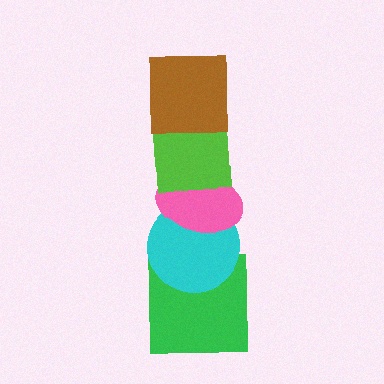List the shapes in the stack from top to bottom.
From top to bottom: the brown square, the lime square, the pink ellipse, the cyan circle, the green square.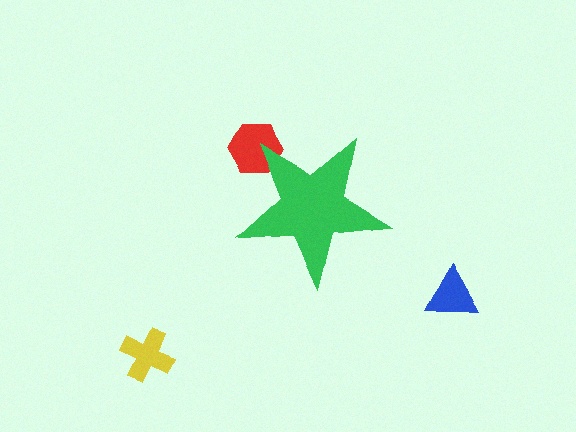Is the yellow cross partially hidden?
No, the yellow cross is fully visible.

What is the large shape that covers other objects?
A green star.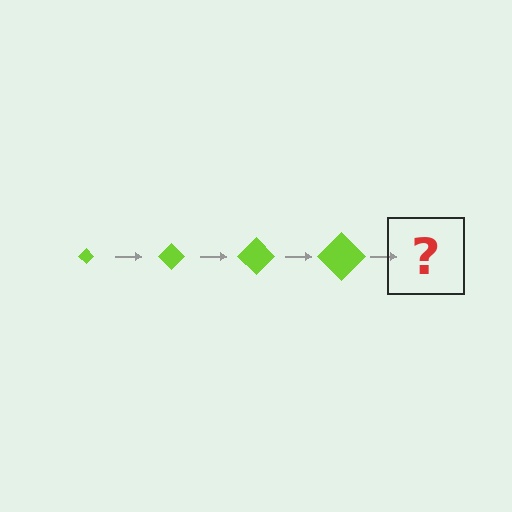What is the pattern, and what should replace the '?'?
The pattern is that the diamond gets progressively larger each step. The '?' should be a lime diamond, larger than the previous one.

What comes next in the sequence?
The next element should be a lime diamond, larger than the previous one.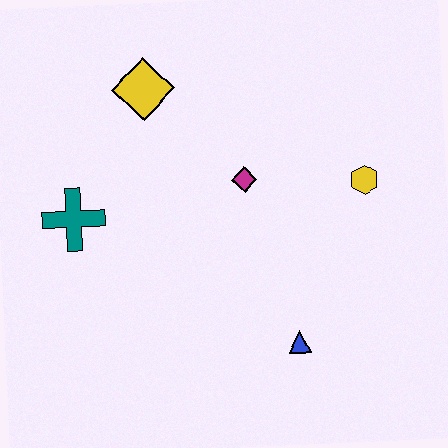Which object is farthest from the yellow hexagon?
The teal cross is farthest from the yellow hexagon.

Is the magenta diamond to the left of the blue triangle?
Yes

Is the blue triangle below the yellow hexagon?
Yes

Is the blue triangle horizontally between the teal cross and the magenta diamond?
No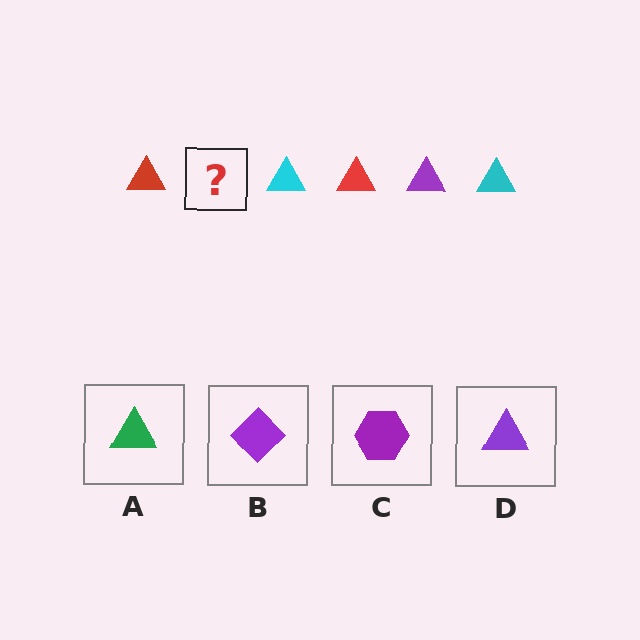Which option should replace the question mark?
Option D.